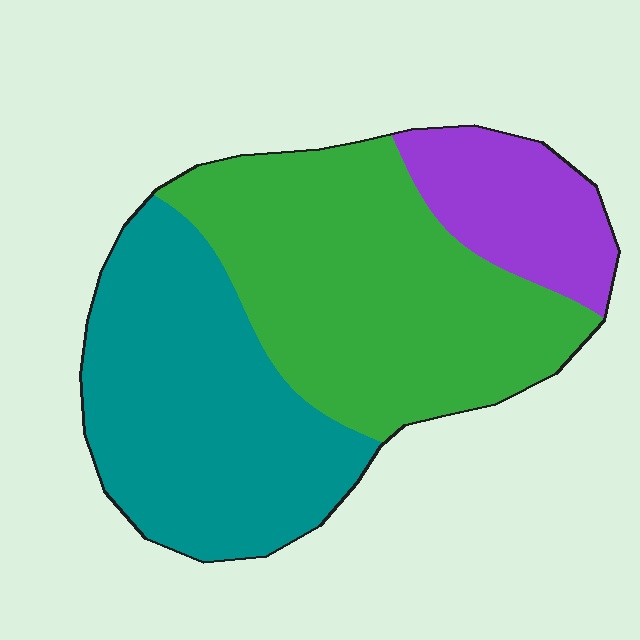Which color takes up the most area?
Green, at roughly 45%.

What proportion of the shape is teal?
Teal covers around 40% of the shape.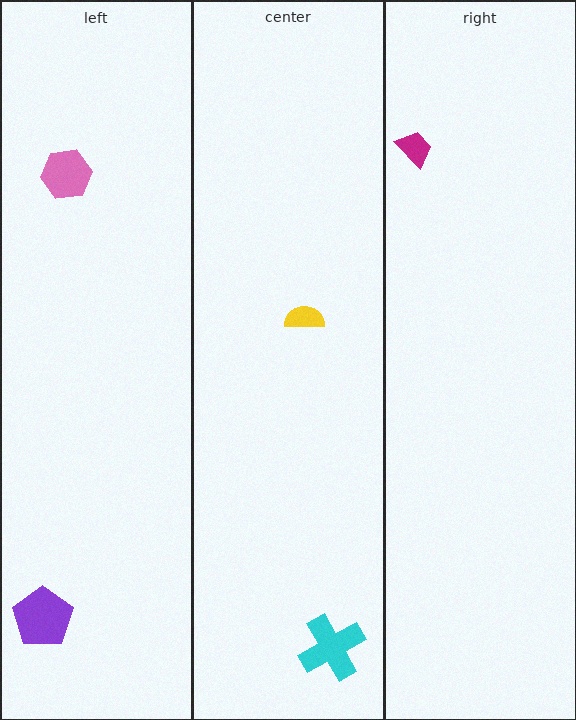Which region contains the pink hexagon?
The left region.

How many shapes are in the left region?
2.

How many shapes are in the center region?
2.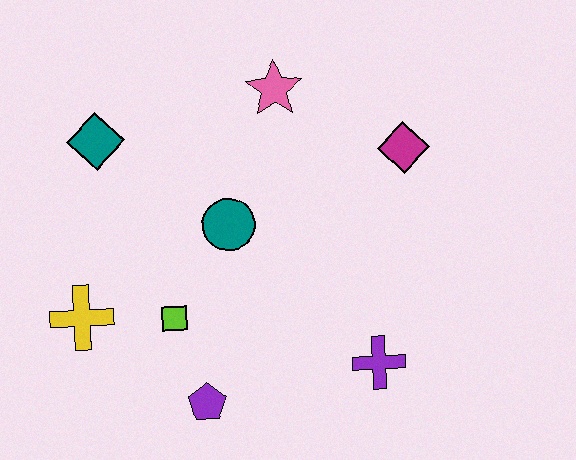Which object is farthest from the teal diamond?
The purple cross is farthest from the teal diamond.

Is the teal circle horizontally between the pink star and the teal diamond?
Yes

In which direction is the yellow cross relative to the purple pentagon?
The yellow cross is to the left of the purple pentagon.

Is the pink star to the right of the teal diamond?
Yes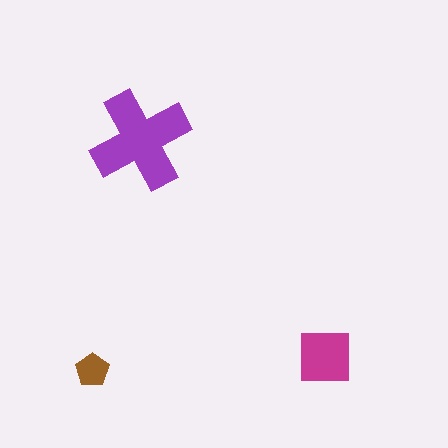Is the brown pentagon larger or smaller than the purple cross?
Smaller.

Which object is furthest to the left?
The brown pentagon is leftmost.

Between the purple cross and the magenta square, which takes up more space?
The purple cross.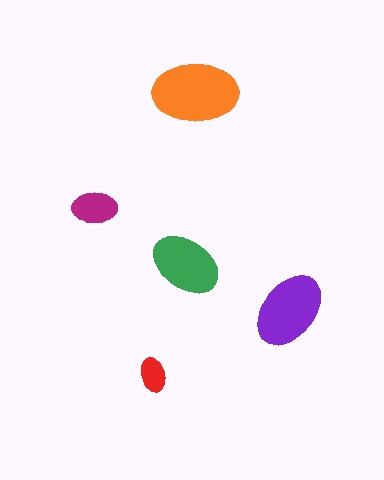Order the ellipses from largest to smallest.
the orange one, the purple one, the green one, the magenta one, the red one.